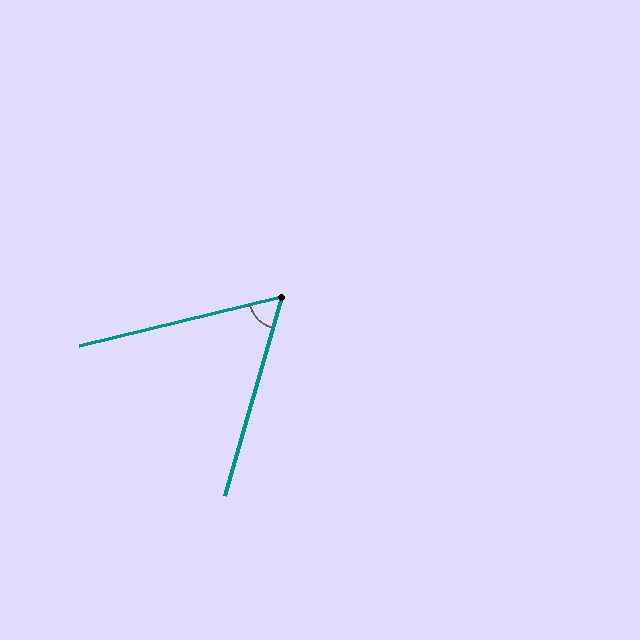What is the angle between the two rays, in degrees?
Approximately 60 degrees.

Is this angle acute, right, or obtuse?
It is acute.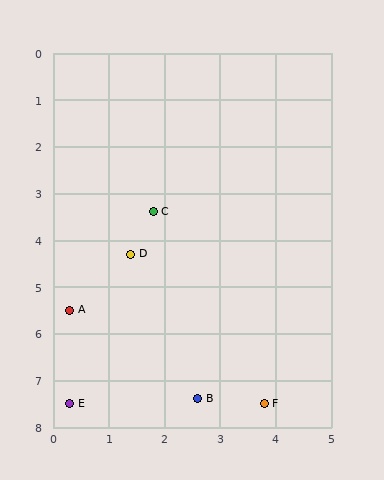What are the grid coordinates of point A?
Point A is at approximately (0.3, 5.5).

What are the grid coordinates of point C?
Point C is at approximately (1.8, 3.4).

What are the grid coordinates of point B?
Point B is at approximately (2.6, 7.4).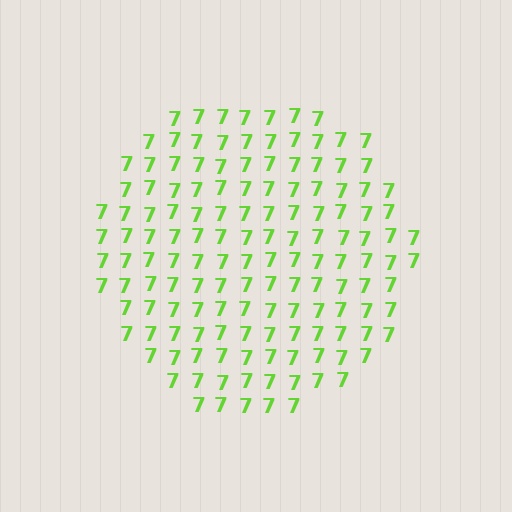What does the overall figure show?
The overall figure shows a circle.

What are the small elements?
The small elements are digit 7's.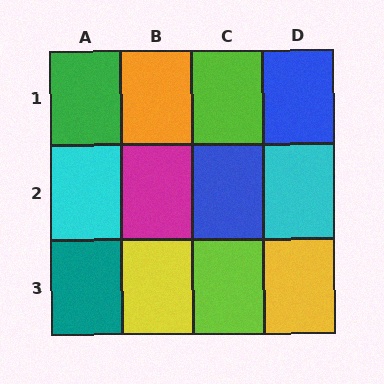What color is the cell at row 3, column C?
Lime.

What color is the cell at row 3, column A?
Teal.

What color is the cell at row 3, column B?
Yellow.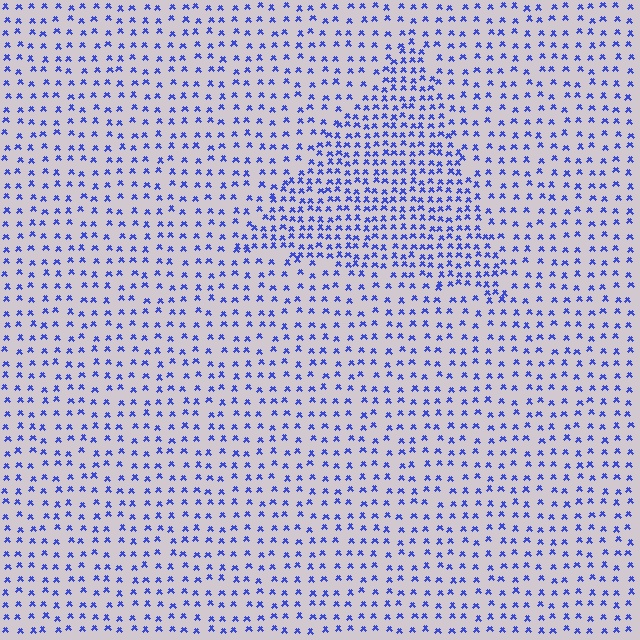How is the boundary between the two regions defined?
The boundary is defined by a change in element density (approximately 1.9x ratio). All elements are the same color, size, and shape.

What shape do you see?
I see a triangle.